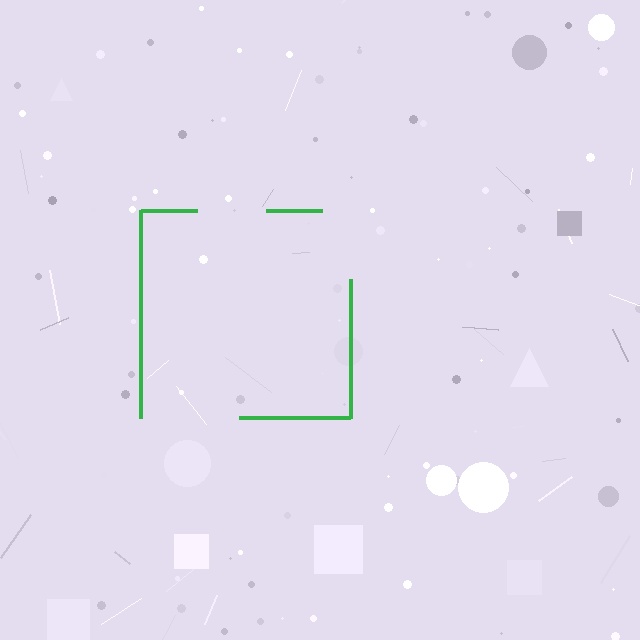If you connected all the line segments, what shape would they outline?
They would outline a square.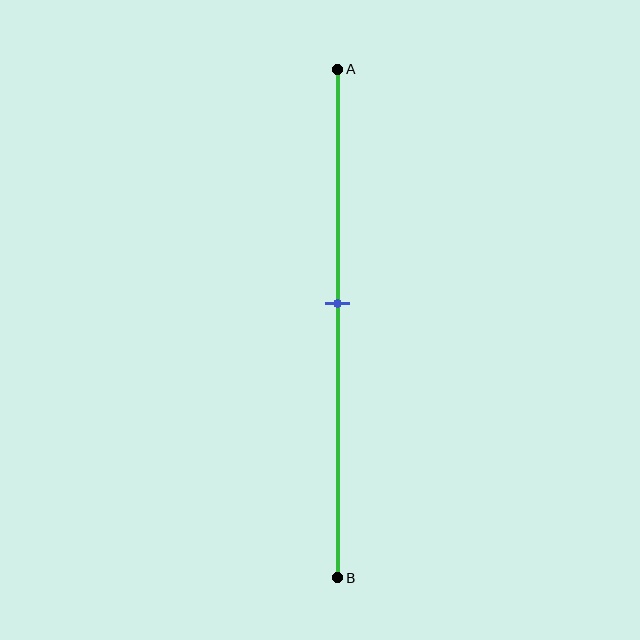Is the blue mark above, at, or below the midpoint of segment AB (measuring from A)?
The blue mark is above the midpoint of segment AB.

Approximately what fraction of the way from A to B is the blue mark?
The blue mark is approximately 45% of the way from A to B.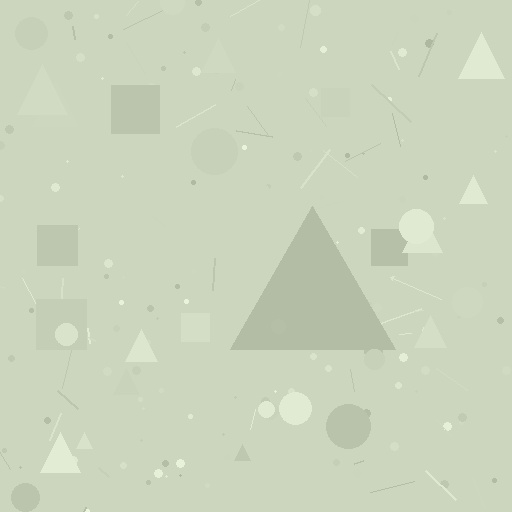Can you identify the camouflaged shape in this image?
The camouflaged shape is a triangle.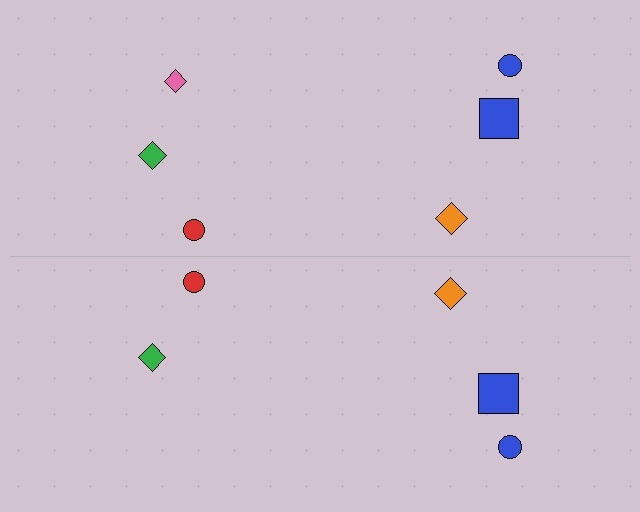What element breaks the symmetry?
A pink diamond is missing from the bottom side.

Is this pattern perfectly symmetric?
No, the pattern is not perfectly symmetric. A pink diamond is missing from the bottom side.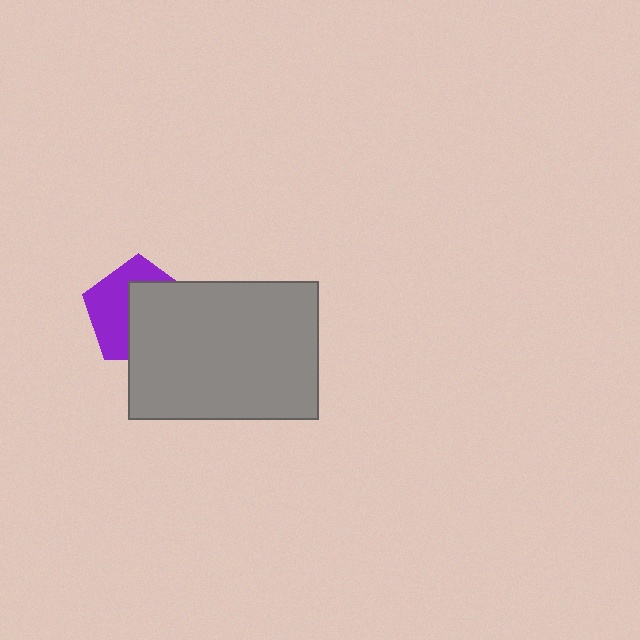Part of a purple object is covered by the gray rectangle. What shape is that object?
It is a pentagon.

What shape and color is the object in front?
The object in front is a gray rectangle.